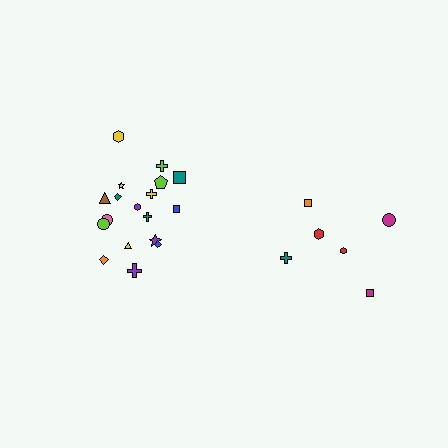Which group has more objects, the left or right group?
The left group.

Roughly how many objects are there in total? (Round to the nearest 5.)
Roughly 25 objects in total.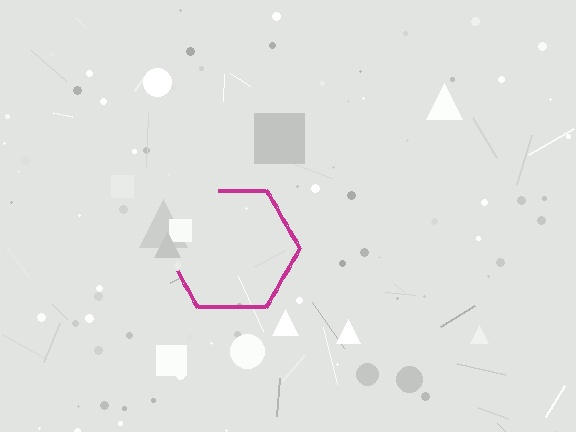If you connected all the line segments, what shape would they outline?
They would outline a hexagon.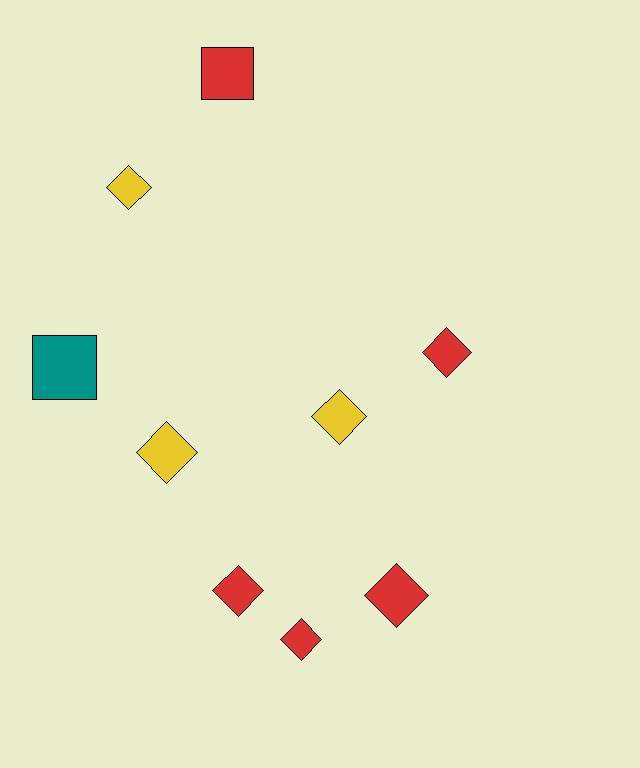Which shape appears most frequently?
Diamond, with 7 objects.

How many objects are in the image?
There are 9 objects.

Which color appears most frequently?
Red, with 5 objects.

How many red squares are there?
There is 1 red square.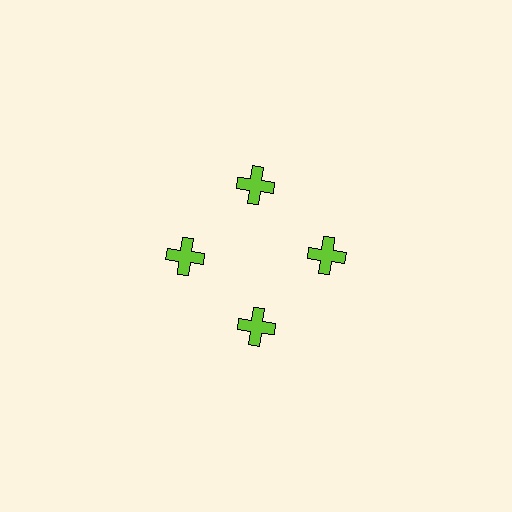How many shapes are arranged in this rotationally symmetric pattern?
There are 4 shapes, arranged in 4 groups of 1.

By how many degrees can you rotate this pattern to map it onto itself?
The pattern maps onto itself every 90 degrees of rotation.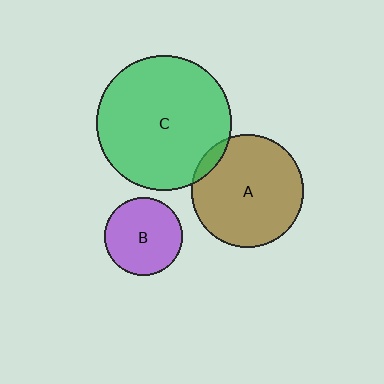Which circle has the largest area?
Circle C (green).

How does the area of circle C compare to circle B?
Approximately 3.0 times.